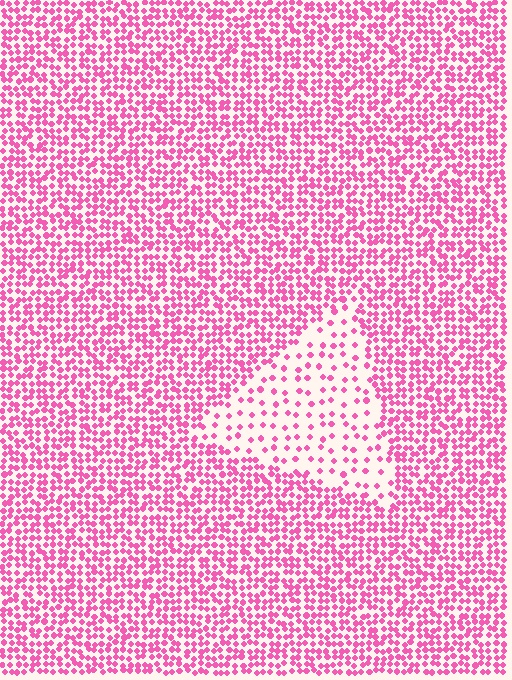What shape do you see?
I see a triangle.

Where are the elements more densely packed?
The elements are more densely packed outside the triangle boundary.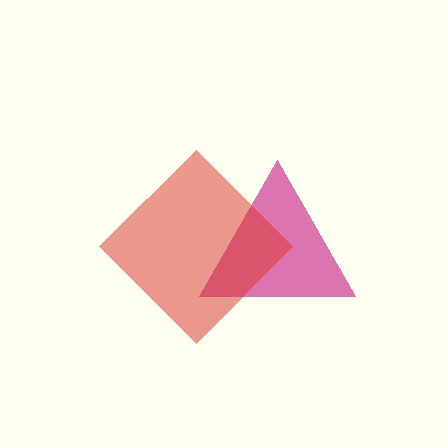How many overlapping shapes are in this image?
There are 2 overlapping shapes in the image.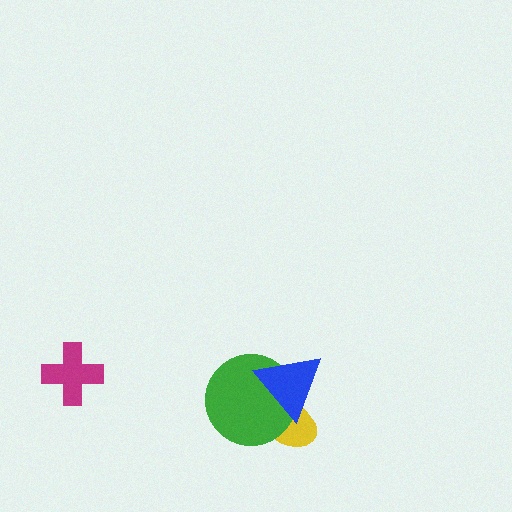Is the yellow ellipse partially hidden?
Yes, it is partially covered by another shape.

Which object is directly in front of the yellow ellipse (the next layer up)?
The green circle is directly in front of the yellow ellipse.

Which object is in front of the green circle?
The blue triangle is in front of the green circle.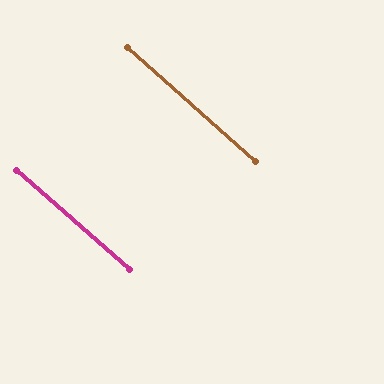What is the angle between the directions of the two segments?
Approximately 0 degrees.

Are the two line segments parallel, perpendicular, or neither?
Parallel — their directions differ by only 0.4°.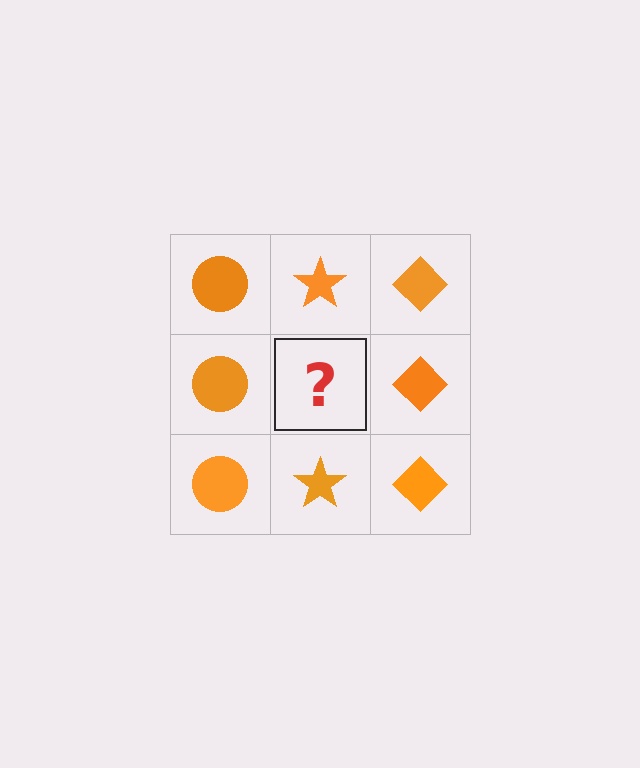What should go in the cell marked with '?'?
The missing cell should contain an orange star.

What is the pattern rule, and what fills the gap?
The rule is that each column has a consistent shape. The gap should be filled with an orange star.